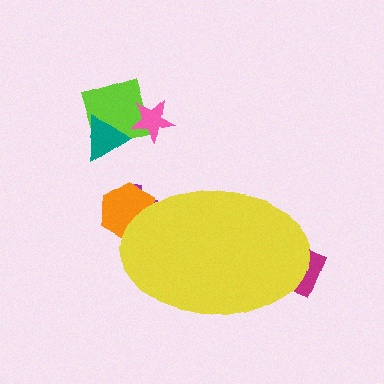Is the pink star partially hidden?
No, the pink star is fully visible.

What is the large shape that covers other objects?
A yellow ellipse.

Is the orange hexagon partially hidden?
Yes, the orange hexagon is partially hidden behind the yellow ellipse.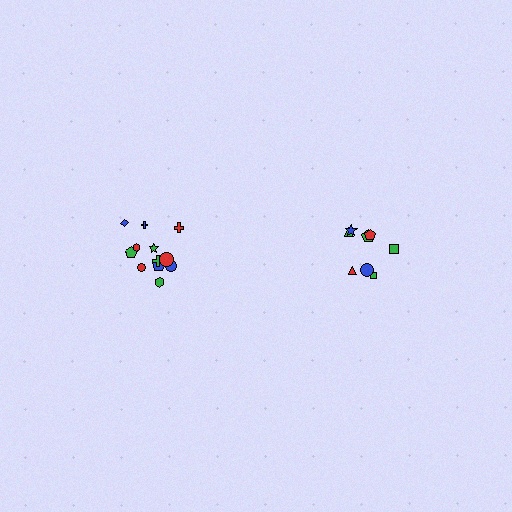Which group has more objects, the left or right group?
The left group.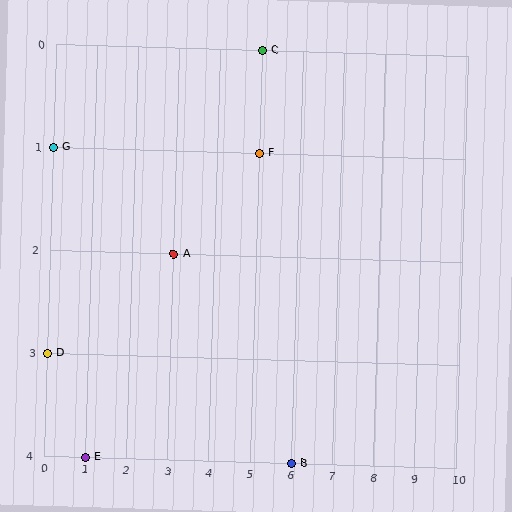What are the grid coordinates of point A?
Point A is at grid coordinates (3, 2).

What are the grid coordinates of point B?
Point B is at grid coordinates (6, 4).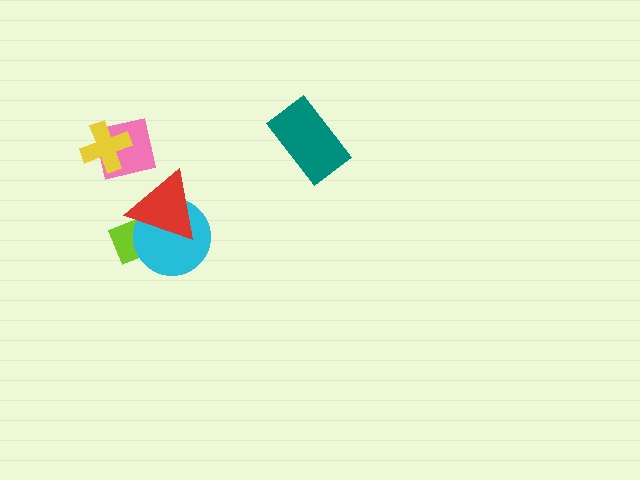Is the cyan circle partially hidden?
Yes, it is partially covered by another shape.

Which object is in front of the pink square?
The yellow cross is in front of the pink square.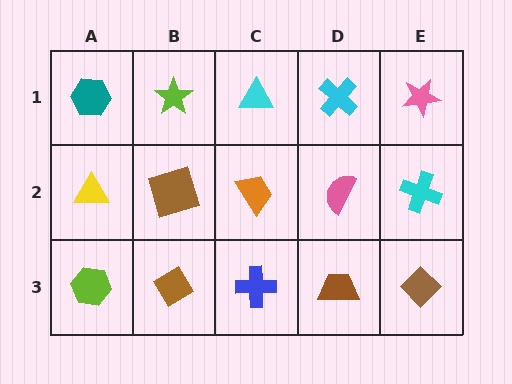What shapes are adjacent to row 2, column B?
A lime star (row 1, column B), a brown diamond (row 3, column B), a yellow triangle (row 2, column A), an orange trapezoid (row 2, column C).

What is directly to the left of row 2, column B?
A yellow triangle.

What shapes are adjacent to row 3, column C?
An orange trapezoid (row 2, column C), a brown diamond (row 3, column B), a brown trapezoid (row 3, column D).